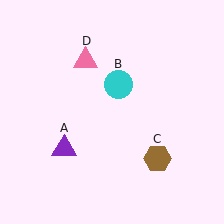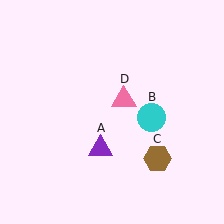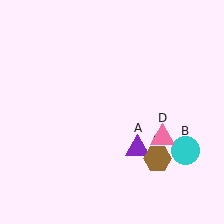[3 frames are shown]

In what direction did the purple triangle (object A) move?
The purple triangle (object A) moved right.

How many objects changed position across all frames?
3 objects changed position: purple triangle (object A), cyan circle (object B), pink triangle (object D).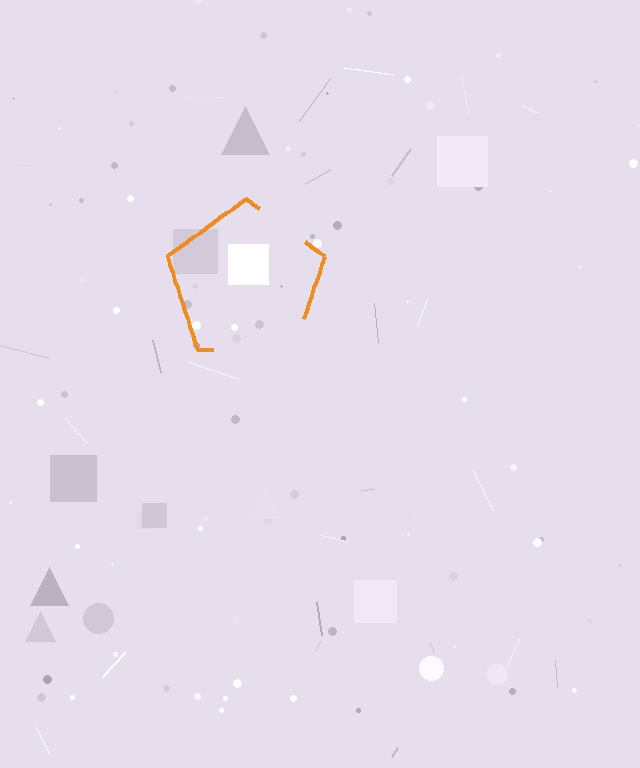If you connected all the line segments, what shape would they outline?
They would outline a pentagon.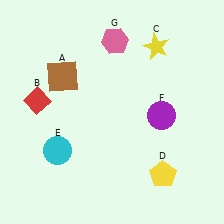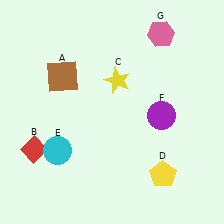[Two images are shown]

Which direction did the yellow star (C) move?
The yellow star (C) moved left.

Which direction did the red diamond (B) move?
The red diamond (B) moved down.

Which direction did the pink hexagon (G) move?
The pink hexagon (G) moved right.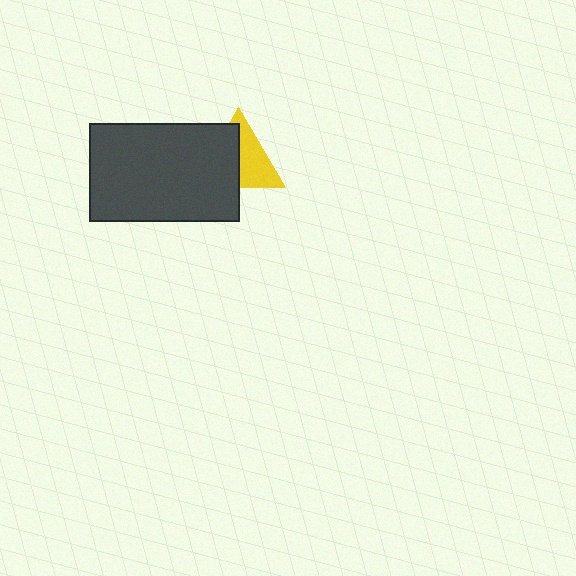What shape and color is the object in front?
The object in front is a dark gray rectangle.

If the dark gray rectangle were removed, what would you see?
You would see the complete yellow triangle.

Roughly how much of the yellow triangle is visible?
About half of it is visible (roughly 51%).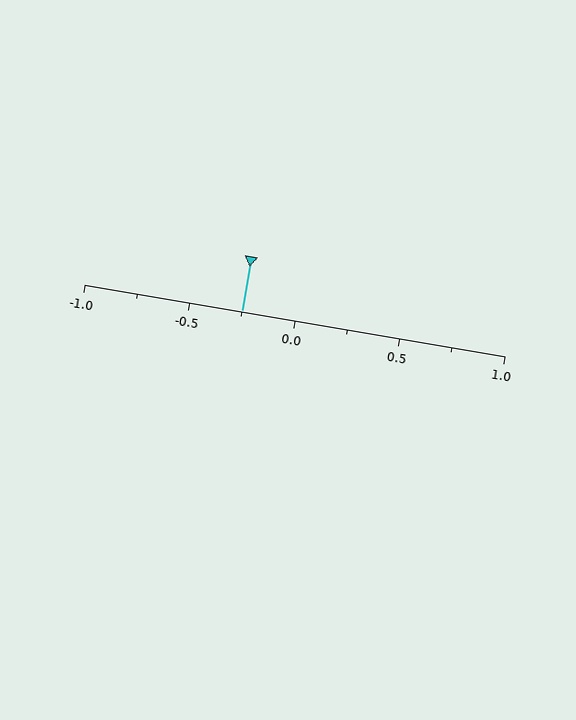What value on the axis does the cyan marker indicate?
The marker indicates approximately -0.25.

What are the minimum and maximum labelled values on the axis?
The axis runs from -1.0 to 1.0.